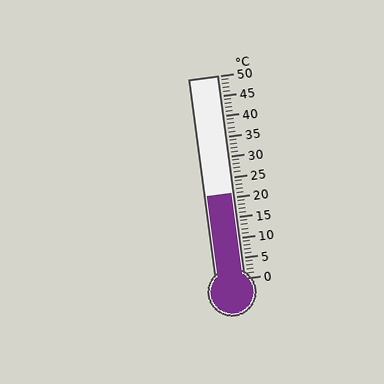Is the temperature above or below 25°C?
The temperature is below 25°C.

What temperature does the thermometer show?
The thermometer shows approximately 21°C.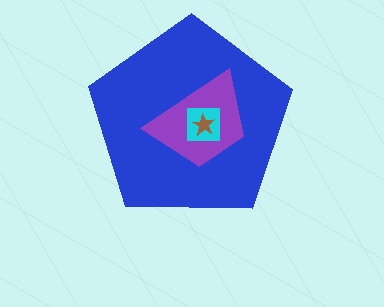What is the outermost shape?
The blue pentagon.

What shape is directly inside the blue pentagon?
The purple trapezoid.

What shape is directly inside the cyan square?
The brown star.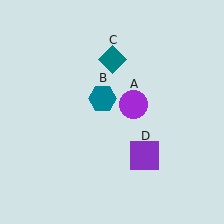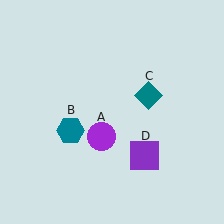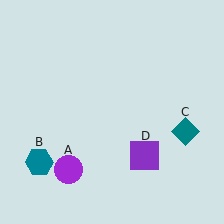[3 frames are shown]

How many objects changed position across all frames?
3 objects changed position: purple circle (object A), teal hexagon (object B), teal diamond (object C).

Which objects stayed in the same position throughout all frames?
Purple square (object D) remained stationary.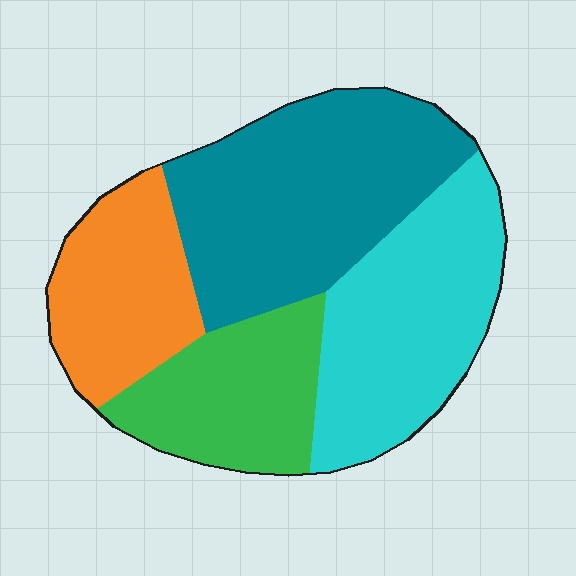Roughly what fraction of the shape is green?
Green takes up about one fifth (1/5) of the shape.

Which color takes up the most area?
Teal, at roughly 35%.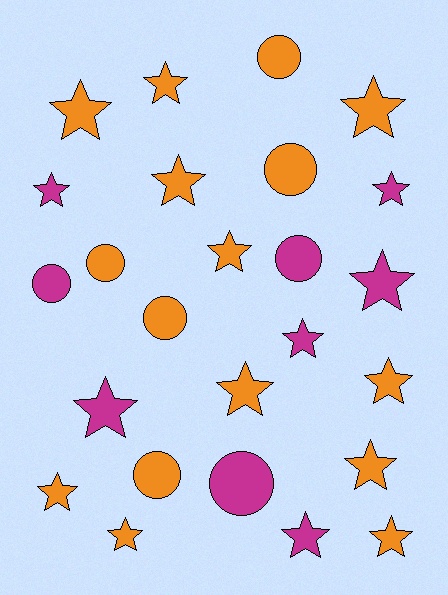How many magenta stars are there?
There are 6 magenta stars.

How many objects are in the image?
There are 25 objects.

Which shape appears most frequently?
Star, with 17 objects.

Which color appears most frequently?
Orange, with 16 objects.